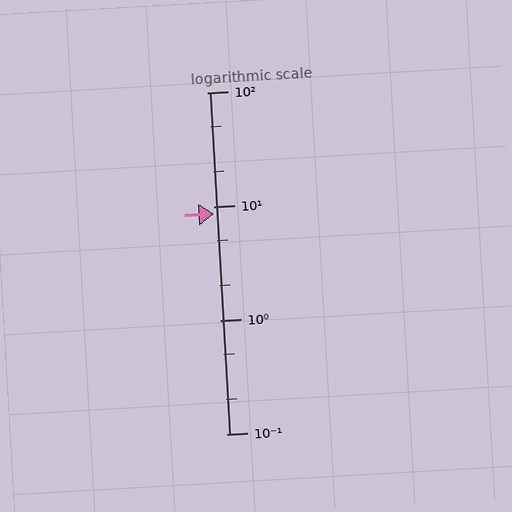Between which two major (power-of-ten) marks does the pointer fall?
The pointer is between 1 and 10.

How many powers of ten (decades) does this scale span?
The scale spans 3 decades, from 0.1 to 100.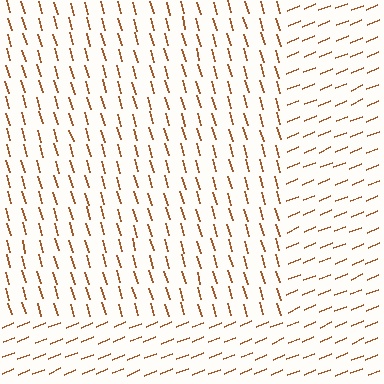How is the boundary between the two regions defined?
The boundary is defined purely by a change in line orientation (approximately 84 degrees difference). All lines are the same color and thickness.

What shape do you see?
I see a rectangle.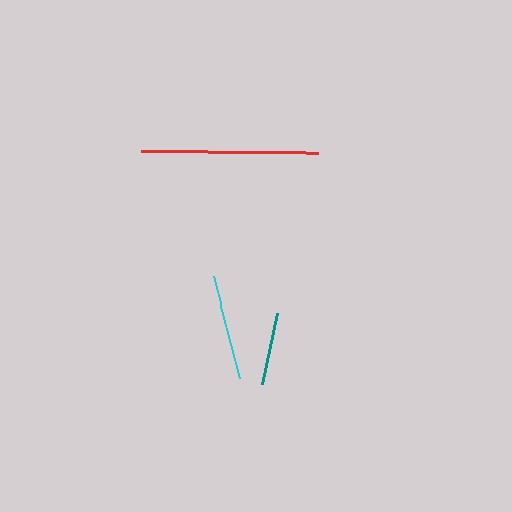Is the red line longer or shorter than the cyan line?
The red line is longer than the cyan line.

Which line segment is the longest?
The red line is the longest at approximately 177 pixels.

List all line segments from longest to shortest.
From longest to shortest: red, cyan, teal.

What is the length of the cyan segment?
The cyan segment is approximately 105 pixels long.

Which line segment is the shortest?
The teal line is the shortest at approximately 73 pixels.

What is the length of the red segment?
The red segment is approximately 177 pixels long.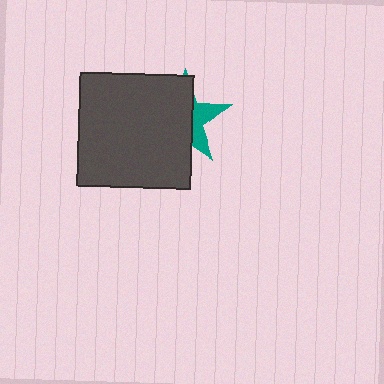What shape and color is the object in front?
The object in front is a dark gray square.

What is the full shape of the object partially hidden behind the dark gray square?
The partially hidden object is a teal star.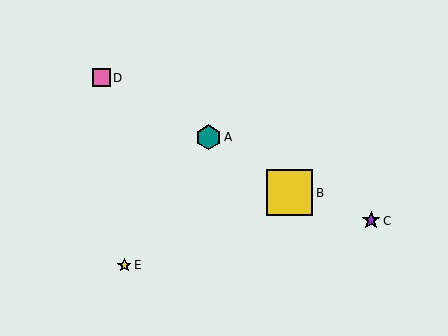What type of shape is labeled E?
Shape E is a yellow star.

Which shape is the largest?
The yellow square (labeled B) is the largest.